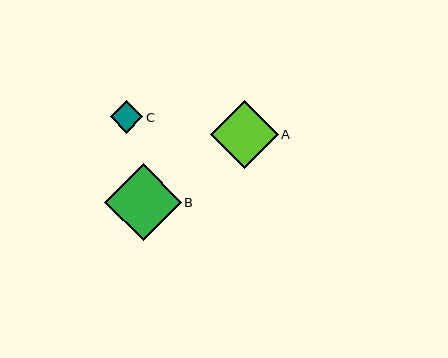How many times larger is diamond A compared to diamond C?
Diamond A is approximately 2.1 times the size of diamond C.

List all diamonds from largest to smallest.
From largest to smallest: B, A, C.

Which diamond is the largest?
Diamond B is the largest with a size of approximately 77 pixels.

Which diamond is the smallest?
Diamond C is the smallest with a size of approximately 33 pixels.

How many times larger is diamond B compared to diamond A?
Diamond B is approximately 1.1 times the size of diamond A.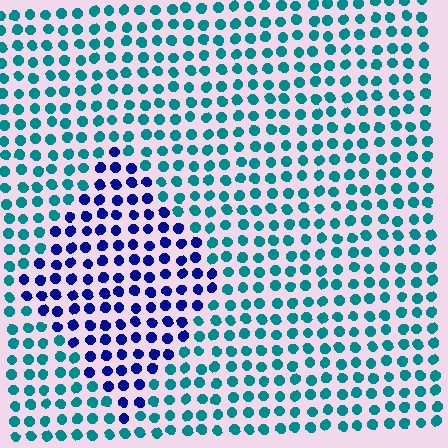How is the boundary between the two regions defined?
The boundary is defined purely by a slight shift in hue (about 53 degrees). Spacing, size, and orientation are identical on both sides.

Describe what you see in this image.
The image is filled with small teal elements in a uniform arrangement. A diamond-shaped region is visible where the elements are tinted to a slightly different hue, forming a subtle color boundary.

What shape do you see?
I see a diamond.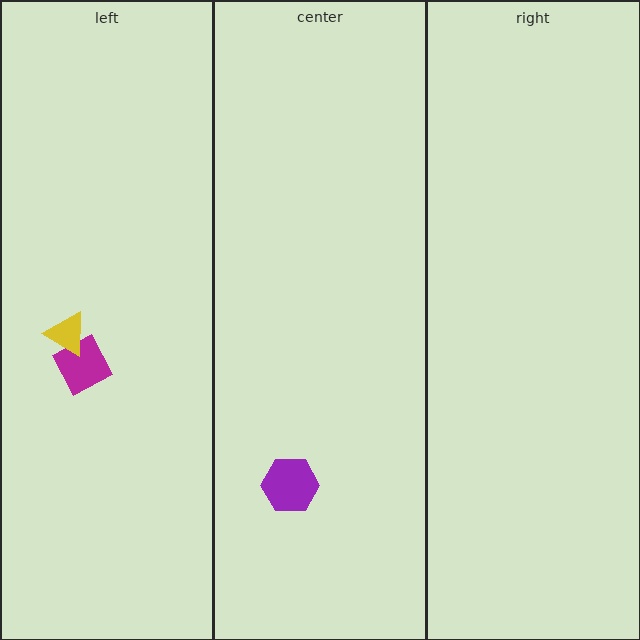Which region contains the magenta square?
The left region.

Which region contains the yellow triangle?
The left region.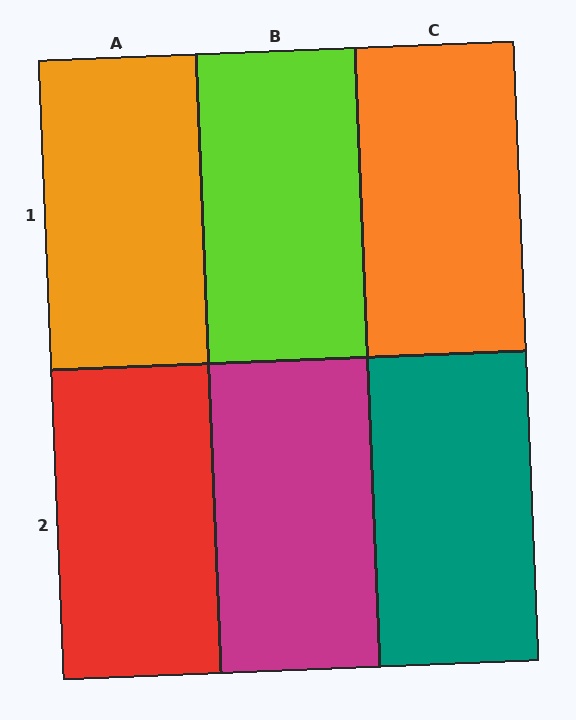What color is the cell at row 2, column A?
Red.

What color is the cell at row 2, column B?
Magenta.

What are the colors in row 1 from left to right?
Orange, lime, orange.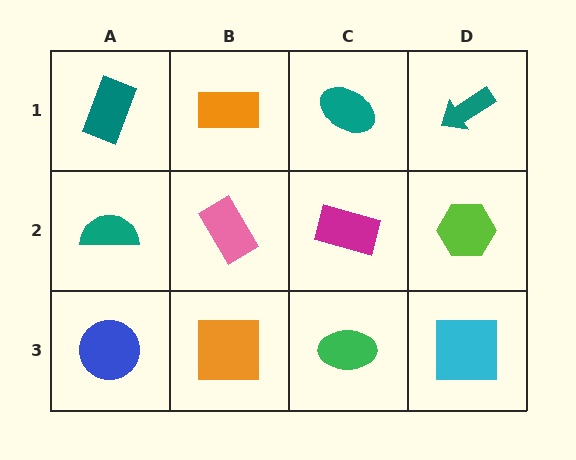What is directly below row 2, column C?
A green ellipse.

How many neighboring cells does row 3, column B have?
3.